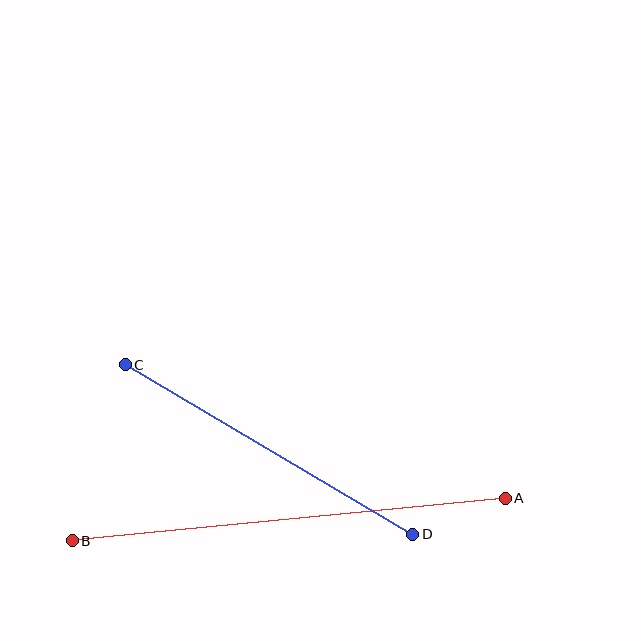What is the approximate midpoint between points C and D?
The midpoint is at approximately (269, 450) pixels.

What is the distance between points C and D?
The distance is approximately 334 pixels.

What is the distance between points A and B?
The distance is approximately 435 pixels.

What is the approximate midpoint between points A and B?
The midpoint is at approximately (289, 519) pixels.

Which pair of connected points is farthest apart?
Points A and B are farthest apart.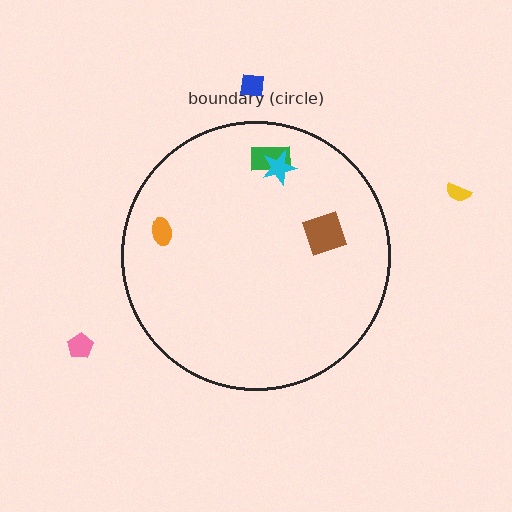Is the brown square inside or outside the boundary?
Inside.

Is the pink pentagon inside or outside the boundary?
Outside.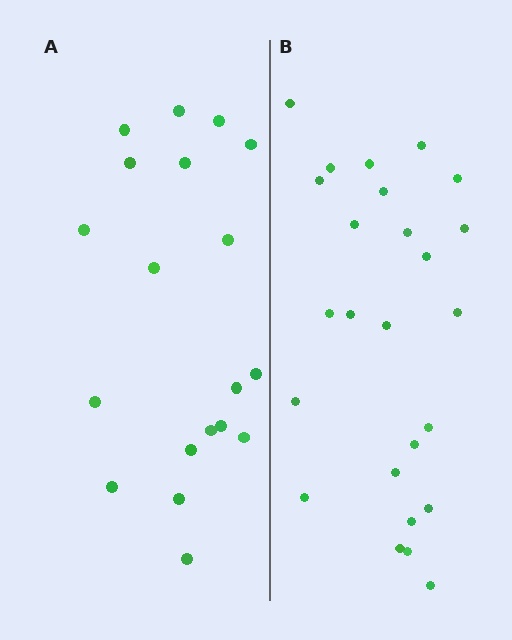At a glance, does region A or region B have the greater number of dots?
Region B (the right region) has more dots.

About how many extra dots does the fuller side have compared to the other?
Region B has about 6 more dots than region A.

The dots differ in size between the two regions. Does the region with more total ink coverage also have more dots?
No. Region A has more total ink coverage because its dots are larger, but region B actually contains more individual dots. Total area can be misleading — the number of items is what matters here.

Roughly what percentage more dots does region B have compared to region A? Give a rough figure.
About 30% more.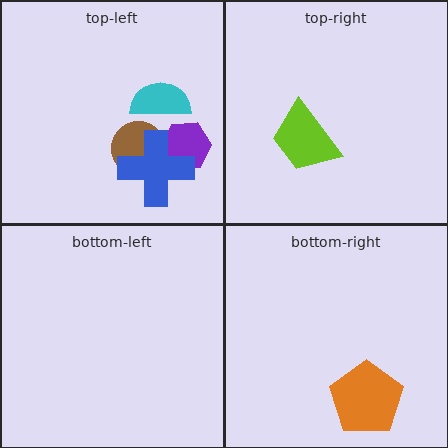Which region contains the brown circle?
The top-left region.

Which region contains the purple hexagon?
The top-left region.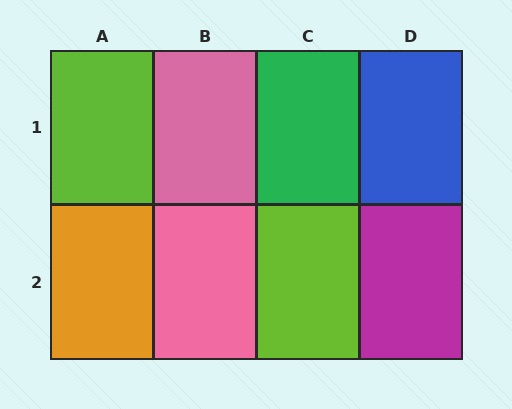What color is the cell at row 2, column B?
Pink.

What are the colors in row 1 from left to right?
Lime, pink, green, blue.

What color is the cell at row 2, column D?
Magenta.